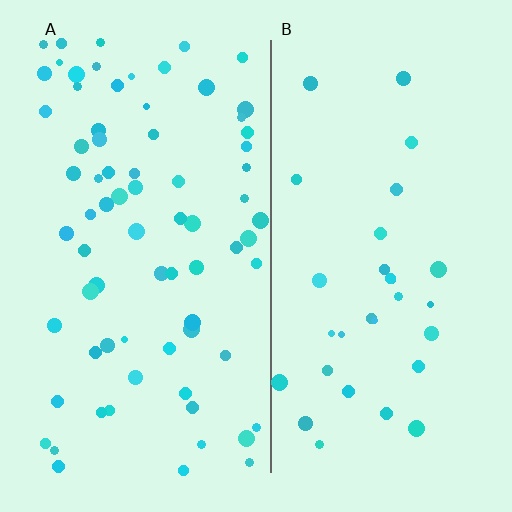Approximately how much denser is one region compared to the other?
Approximately 2.4× — region A over region B.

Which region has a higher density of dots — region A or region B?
A (the left).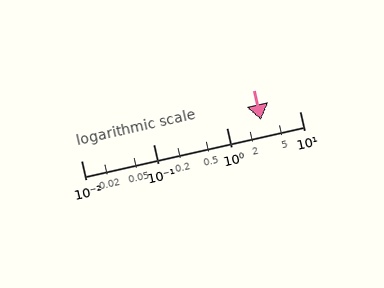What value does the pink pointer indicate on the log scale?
The pointer indicates approximately 3.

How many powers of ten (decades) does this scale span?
The scale spans 3 decades, from 0.01 to 10.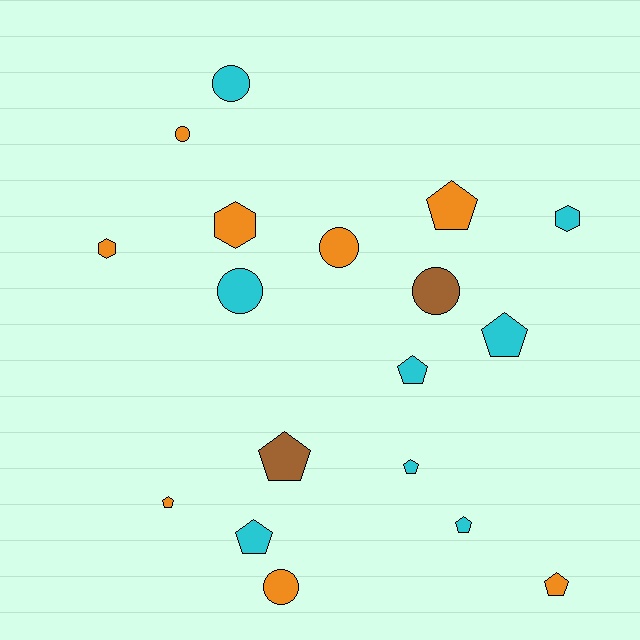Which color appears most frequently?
Cyan, with 8 objects.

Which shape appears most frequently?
Pentagon, with 9 objects.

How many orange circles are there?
There are 3 orange circles.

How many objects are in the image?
There are 18 objects.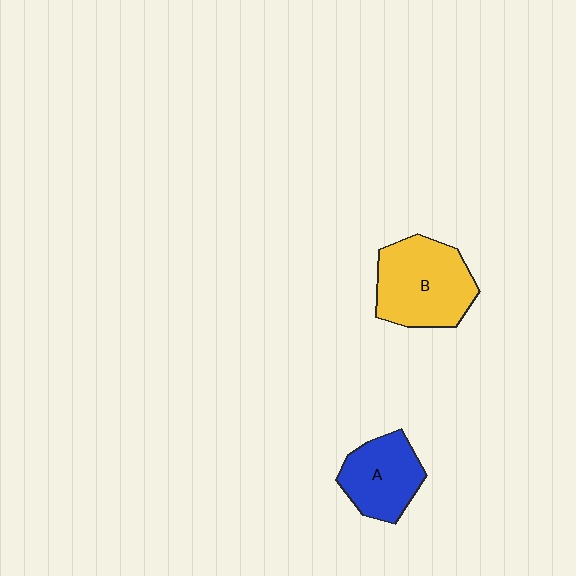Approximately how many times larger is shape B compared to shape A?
Approximately 1.4 times.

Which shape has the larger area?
Shape B (yellow).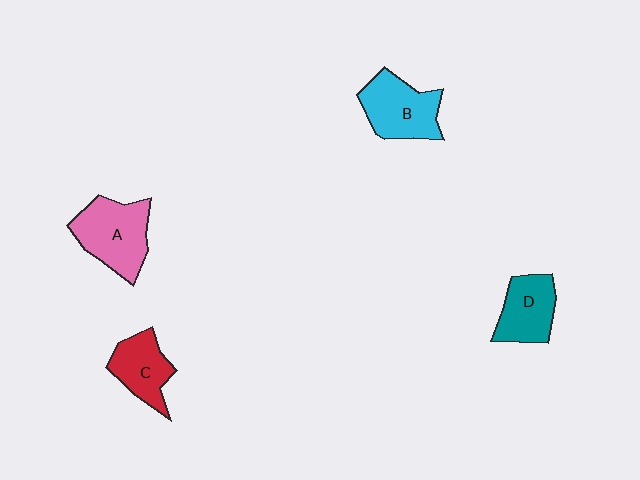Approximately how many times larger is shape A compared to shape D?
Approximately 1.3 times.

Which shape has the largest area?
Shape A (pink).